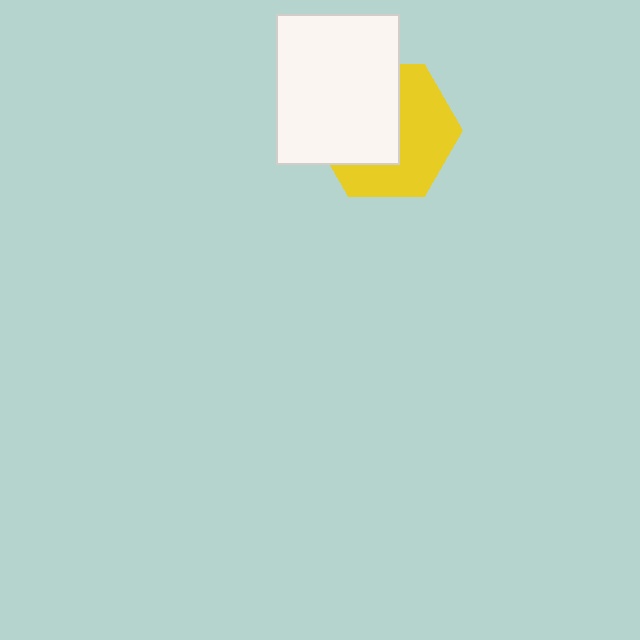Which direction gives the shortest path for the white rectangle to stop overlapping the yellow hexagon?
Moving toward the upper-left gives the shortest separation.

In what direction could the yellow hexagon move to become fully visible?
The yellow hexagon could move toward the lower-right. That would shift it out from behind the white rectangle entirely.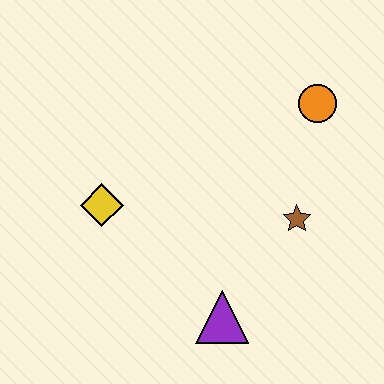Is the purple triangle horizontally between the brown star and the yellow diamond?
Yes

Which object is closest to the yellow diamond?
The purple triangle is closest to the yellow diamond.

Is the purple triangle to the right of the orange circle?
No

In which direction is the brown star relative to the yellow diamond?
The brown star is to the right of the yellow diamond.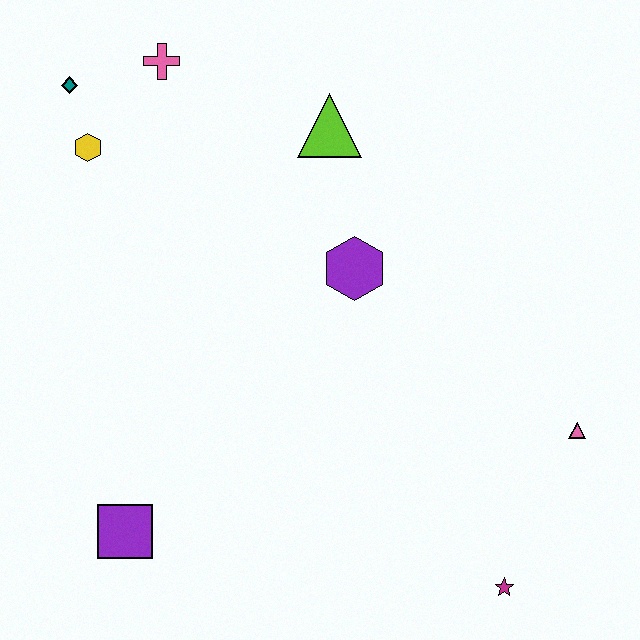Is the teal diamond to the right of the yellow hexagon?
No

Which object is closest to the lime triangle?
The purple hexagon is closest to the lime triangle.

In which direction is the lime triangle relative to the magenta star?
The lime triangle is above the magenta star.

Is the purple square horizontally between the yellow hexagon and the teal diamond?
No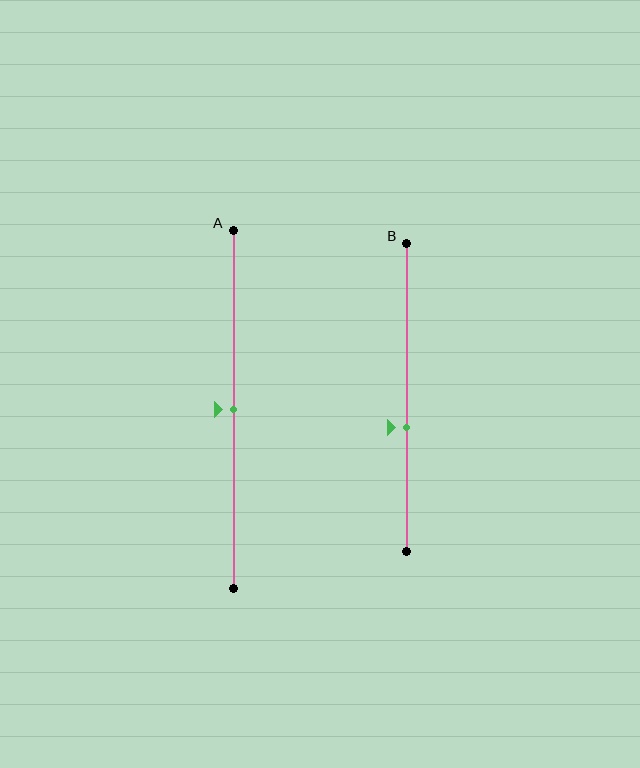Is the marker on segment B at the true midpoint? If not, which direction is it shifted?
No, the marker on segment B is shifted downward by about 10% of the segment length.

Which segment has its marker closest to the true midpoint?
Segment A has its marker closest to the true midpoint.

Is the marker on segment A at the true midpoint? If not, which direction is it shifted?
Yes, the marker on segment A is at the true midpoint.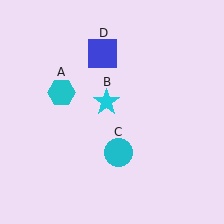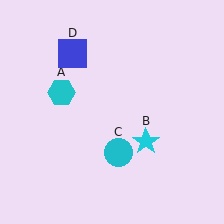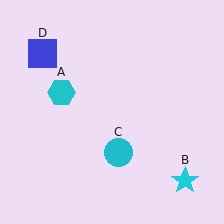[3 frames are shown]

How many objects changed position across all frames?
2 objects changed position: cyan star (object B), blue square (object D).